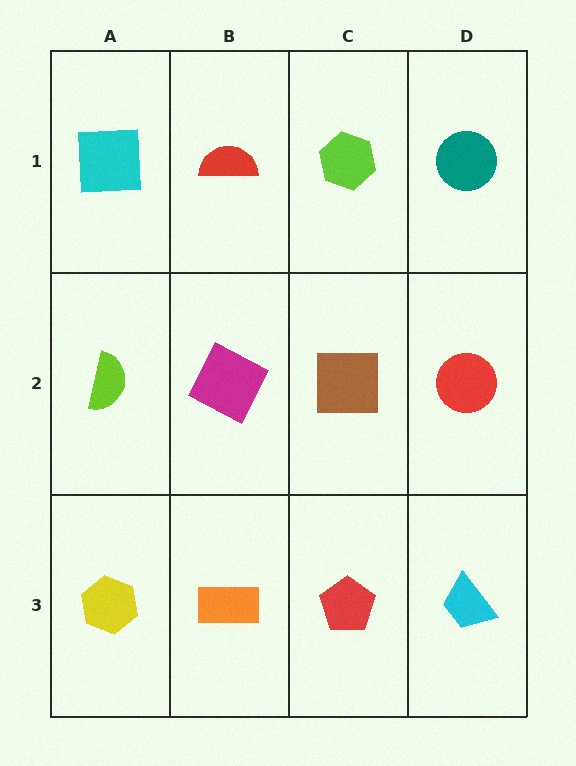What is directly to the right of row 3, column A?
An orange rectangle.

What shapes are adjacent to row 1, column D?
A red circle (row 2, column D), a lime hexagon (row 1, column C).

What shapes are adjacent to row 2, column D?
A teal circle (row 1, column D), a cyan trapezoid (row 3, column D), a brown square (row 2, column C).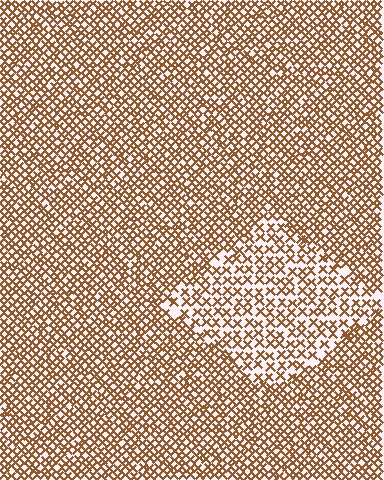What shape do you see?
I see a diamond.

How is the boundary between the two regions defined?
The boundary is defined by a change in element density (approximately 1.7x ratio). All elements are the same color, size, and shape.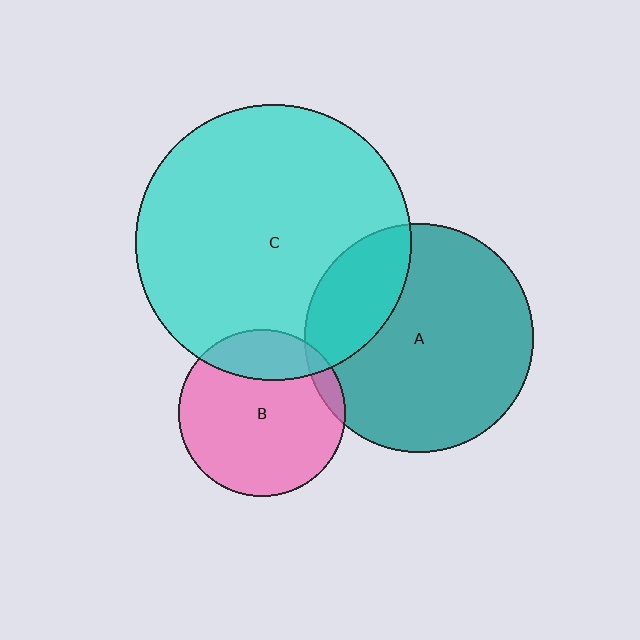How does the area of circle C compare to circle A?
Approximately 1.5 times.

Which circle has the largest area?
Circle C (cyan).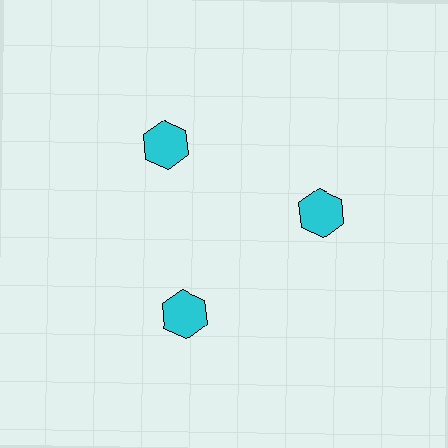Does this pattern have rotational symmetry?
Yes, this pattern has 3-fold rotational symmetry. It looks the same after rotating 120 degrees around the center.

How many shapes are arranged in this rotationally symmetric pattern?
There are 3 shapes, arranged in 3 groups of 1.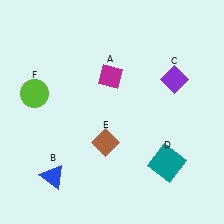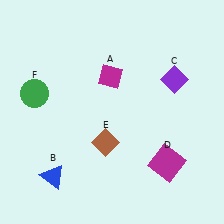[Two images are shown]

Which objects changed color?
D changed from teal to magenta. F changed from lime to green.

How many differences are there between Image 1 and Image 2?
There are 2 differences between the two images.